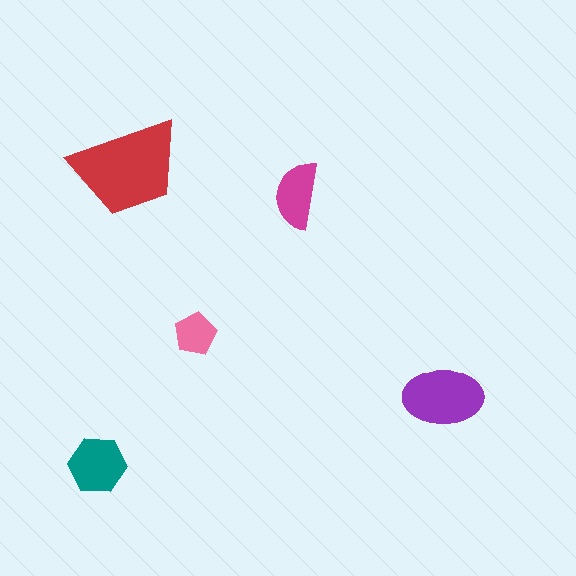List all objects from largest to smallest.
The red trapezoid, the purple ellipse, the teal hexagon, the magenta semicircle, the pink pentagon.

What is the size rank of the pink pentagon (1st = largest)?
5th.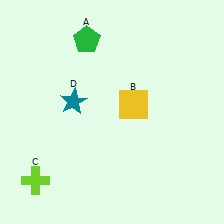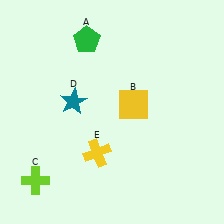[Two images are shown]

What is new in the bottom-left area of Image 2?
A yellow cross (E) was added in the bottom-left area of Image 2.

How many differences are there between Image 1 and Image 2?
There is 1 difference between the two images.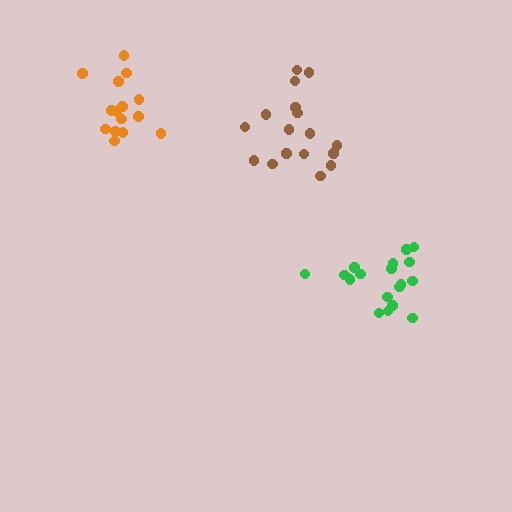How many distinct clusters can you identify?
There are 3 distinct clusters.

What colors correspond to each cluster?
The clusters are colored: orange, brown, green.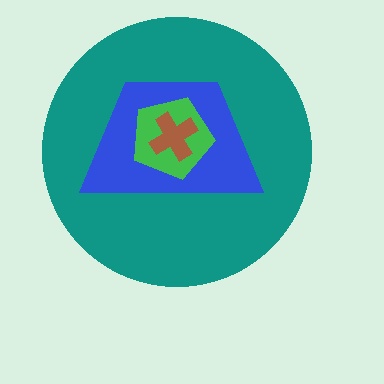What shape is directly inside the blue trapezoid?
The green pentagon.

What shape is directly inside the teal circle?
The blue trapezoid.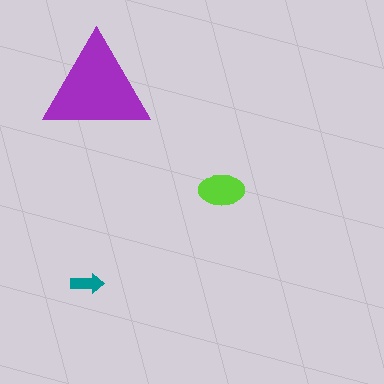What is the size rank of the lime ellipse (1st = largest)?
2nd.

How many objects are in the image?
There are 3 objects in the image.